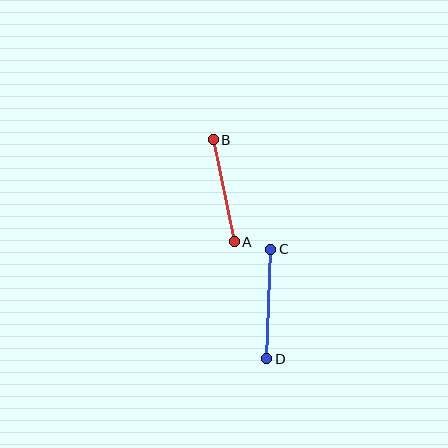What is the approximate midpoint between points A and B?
The midpoint is at approximately (224, 191) pixels.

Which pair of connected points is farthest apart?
Points C and D are farthest apart.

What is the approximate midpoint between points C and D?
The midpoint is at approximately (269, 304) pixels.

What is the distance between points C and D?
The distance is approximately 109 pixels.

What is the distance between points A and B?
The distance is approximately 104 pixels.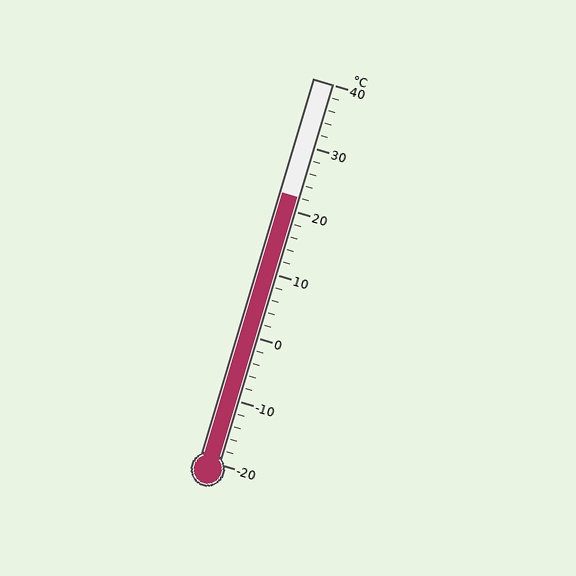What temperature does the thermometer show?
The thermometer shows approximately 22°C.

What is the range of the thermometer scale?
The thermometer scale ranges from -20°C to 40°C.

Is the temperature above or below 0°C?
The temperature is above 0°C.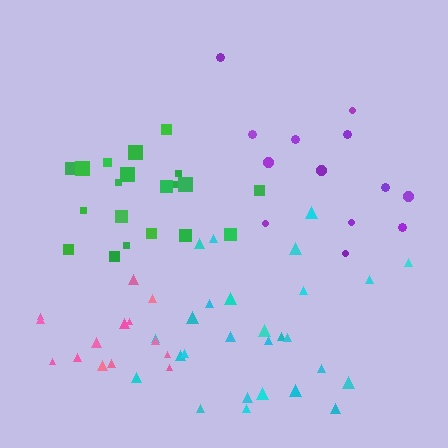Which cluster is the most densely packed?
Cyan.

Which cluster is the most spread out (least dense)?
Purple.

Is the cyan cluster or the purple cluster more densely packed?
Cyan.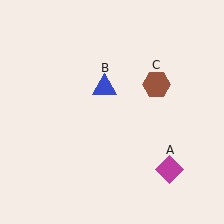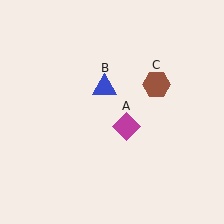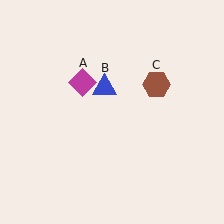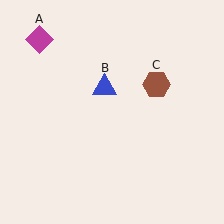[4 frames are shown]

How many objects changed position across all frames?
1 object changed position: magenta diamond (object A).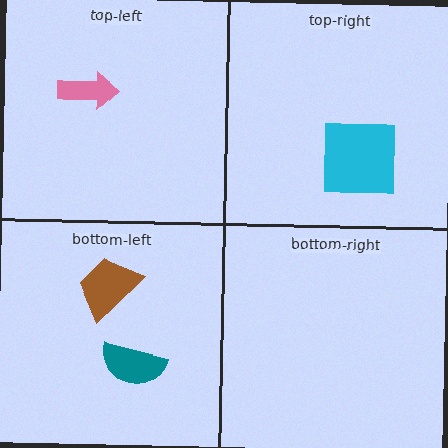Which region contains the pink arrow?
The top-left region.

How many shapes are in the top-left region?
1.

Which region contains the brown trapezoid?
The bottom-left region.